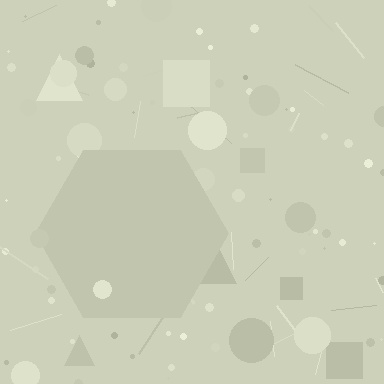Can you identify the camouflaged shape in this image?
The camouflaged shape is a hexagon.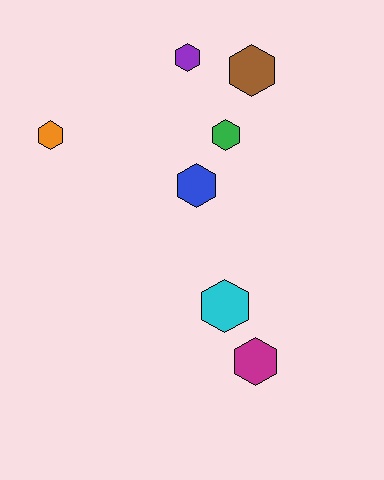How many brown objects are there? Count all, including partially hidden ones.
There is 1 brown object.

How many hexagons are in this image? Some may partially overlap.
There are 7 hexagons.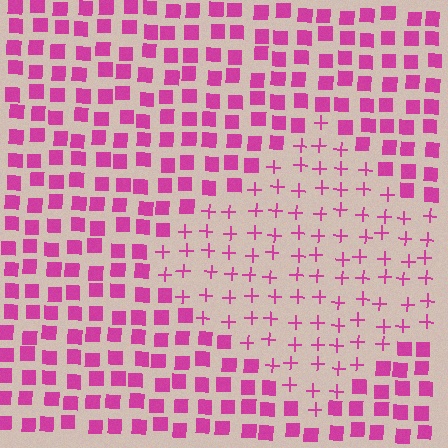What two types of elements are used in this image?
The image uses plus signs inside the diamond region and squares outside it.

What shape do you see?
I see a diamond.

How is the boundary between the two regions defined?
The boundary is defined by a change in element shape: plus signs inside vs. squares outside. All elements share the same color and spacing.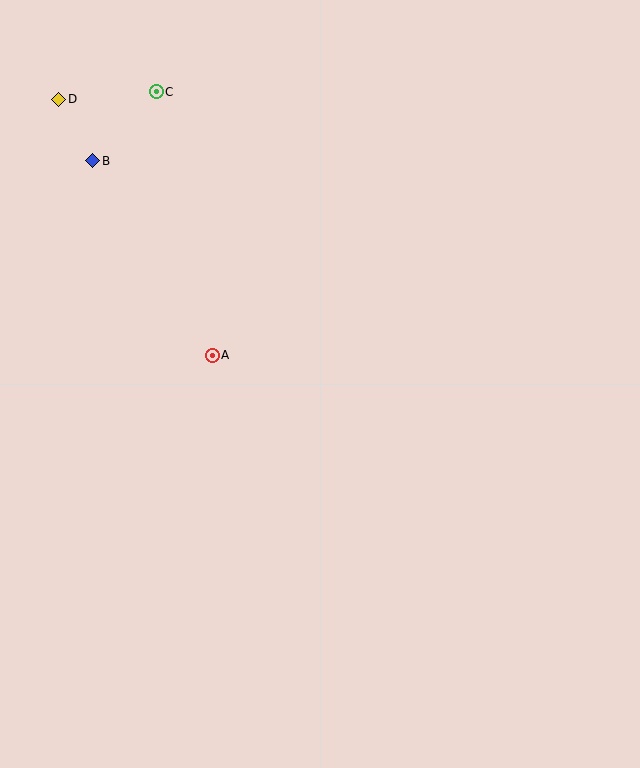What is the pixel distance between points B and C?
The distance between B and C is 94 pixels.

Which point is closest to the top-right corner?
Point C is closest to the top-right corner.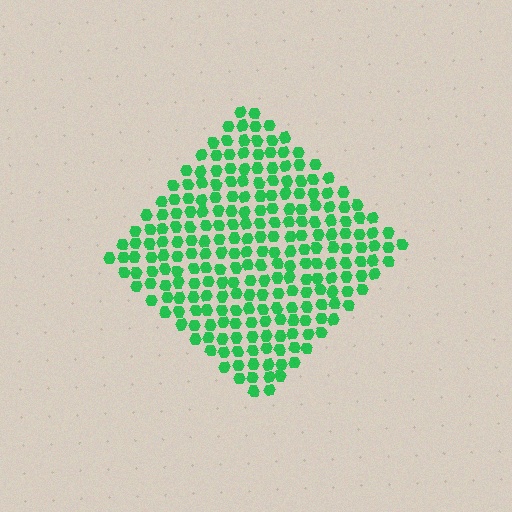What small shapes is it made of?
It is made of small hexagons.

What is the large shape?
The large shape is a diamond.